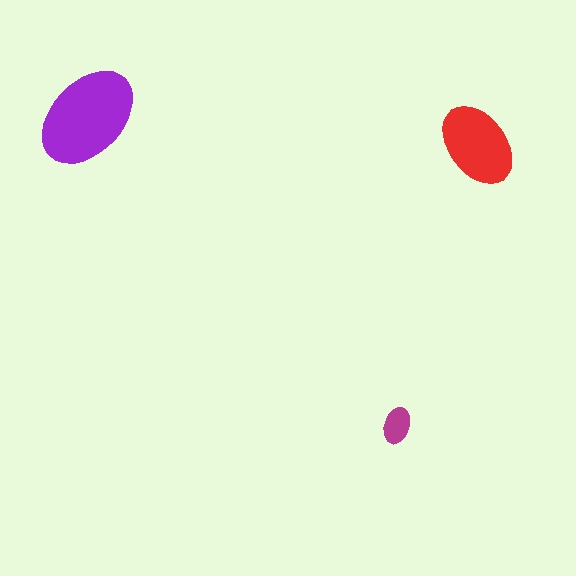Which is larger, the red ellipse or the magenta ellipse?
The red one.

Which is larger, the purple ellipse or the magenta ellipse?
The purple one.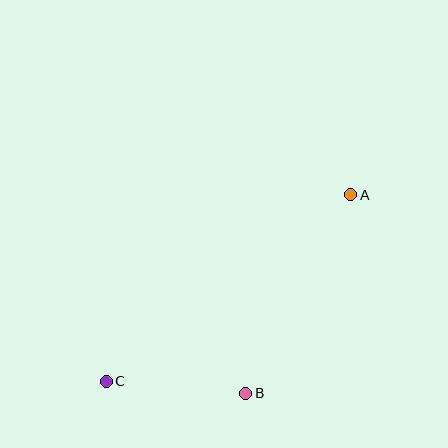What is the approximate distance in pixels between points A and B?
The distance between A and B is approximately 225 pixels.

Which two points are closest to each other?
Points B and C are closest to each other.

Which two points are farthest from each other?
Points A and C are farthest from each other.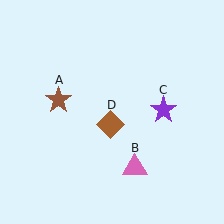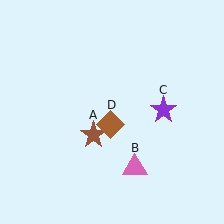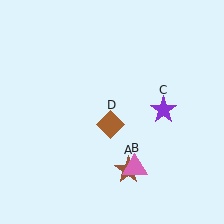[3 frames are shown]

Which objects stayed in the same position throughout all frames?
Pink triangle (object B) and purple star (object C) and brown diamond (object D) remained stationary.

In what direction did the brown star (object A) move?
The brown star (object A) moved down and to the right.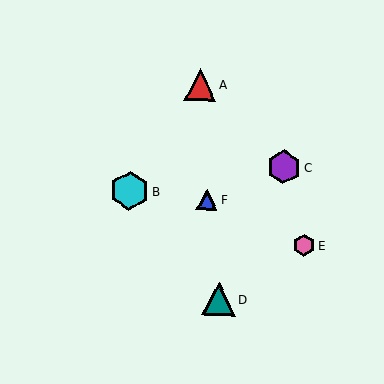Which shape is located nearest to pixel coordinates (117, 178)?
The cyan hexagon (labeled B) at (129, 191) is nearest to that location.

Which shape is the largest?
The cyan hexagon (labeled B) is the largest.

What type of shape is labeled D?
Shape D is a teal triangle.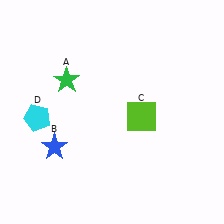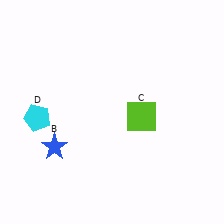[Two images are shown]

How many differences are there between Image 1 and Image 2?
There is 1 difference between the two images.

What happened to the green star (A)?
The green star (A) was removed in Image 2. It was in the top-left area of Image 1.